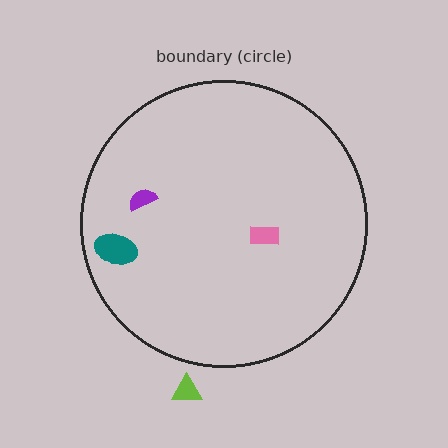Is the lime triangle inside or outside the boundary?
Outside.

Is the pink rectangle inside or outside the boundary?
Inside.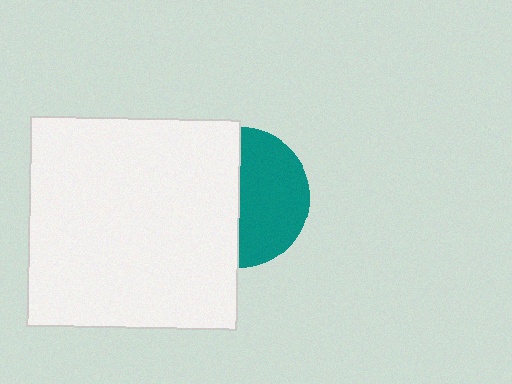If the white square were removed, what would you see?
You would see the complete teal circle.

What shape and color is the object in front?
The object in front is a white square.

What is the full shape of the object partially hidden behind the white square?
The partially hidden object is a teal circle.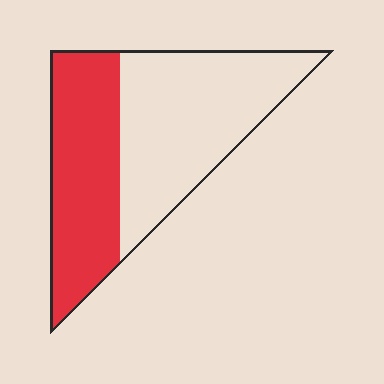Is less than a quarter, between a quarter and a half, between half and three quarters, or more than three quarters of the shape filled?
Between a quarter and a half.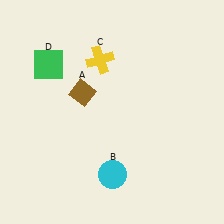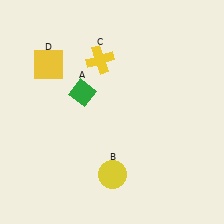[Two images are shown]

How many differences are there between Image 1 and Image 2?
There are 3 differences between the two images.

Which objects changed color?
A changed from brown to green. B changed from cyan to yellow. D changed from green to yellow.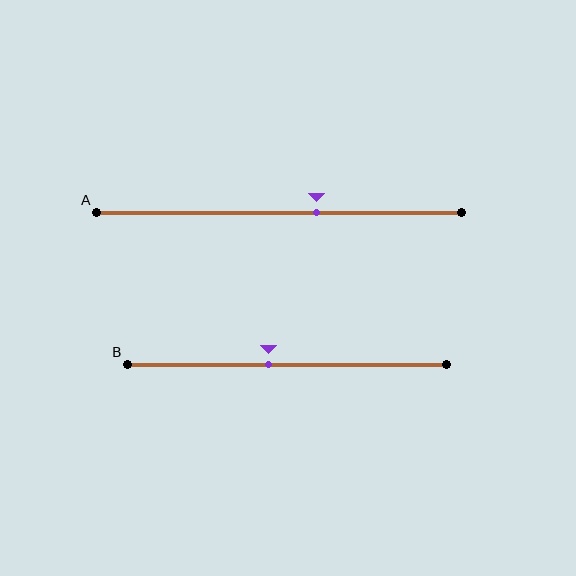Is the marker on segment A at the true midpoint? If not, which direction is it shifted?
No, the marker on segment A is shifted to the right by about 10% of the segment length.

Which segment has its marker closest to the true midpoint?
Segment B has its marker closest to the true midpoint.